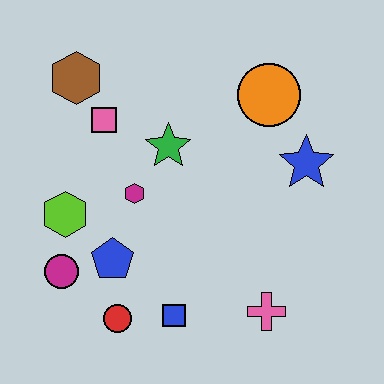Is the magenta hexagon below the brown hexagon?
Yes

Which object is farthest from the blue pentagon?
The orange circle is farthest from the blue pentagon.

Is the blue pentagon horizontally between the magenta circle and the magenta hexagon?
Yes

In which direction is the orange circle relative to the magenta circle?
The orange circle is to the right of the magenta circle.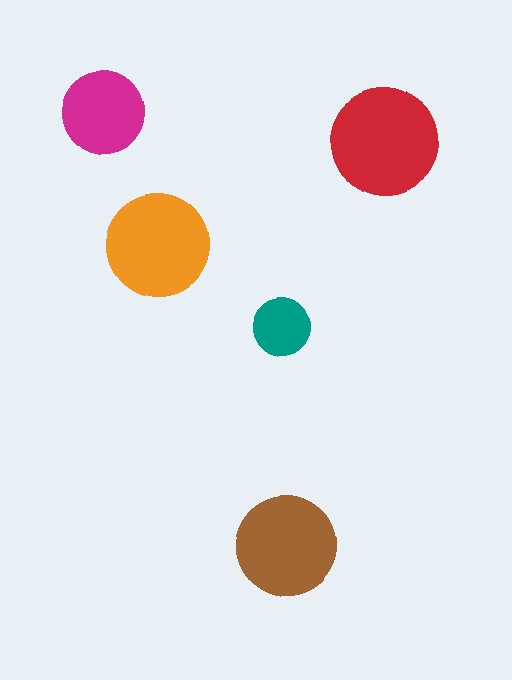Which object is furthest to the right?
The red circle is rightmost.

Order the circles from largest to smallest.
the red one, the orange one, the brown one, the magenta one, the teal one.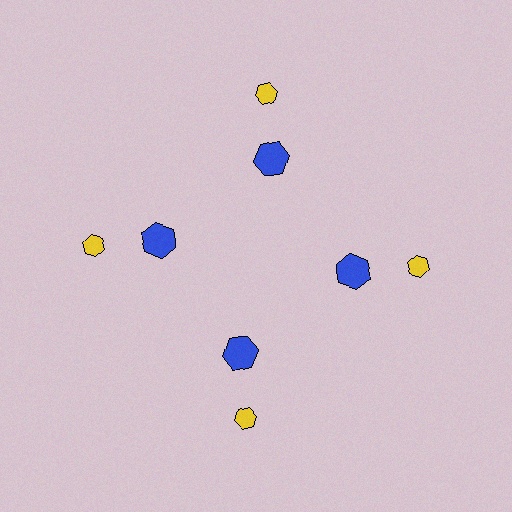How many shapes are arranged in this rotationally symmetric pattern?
There are 8 shapes, arranged in 4 groups of 2.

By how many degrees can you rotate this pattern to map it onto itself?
The pattern maps onto itself every 90 degrees of rotation.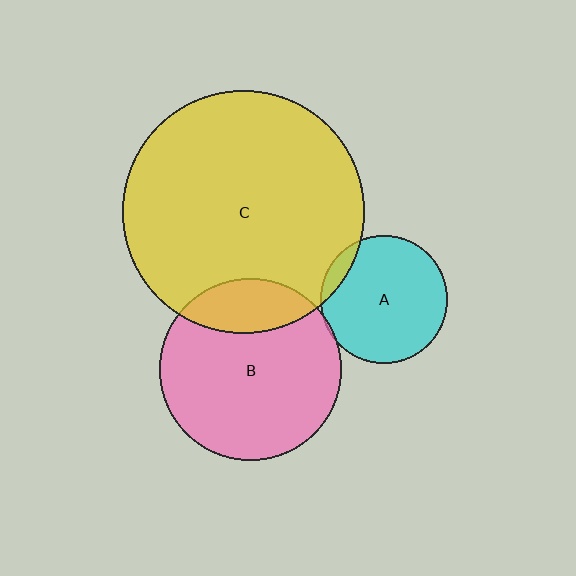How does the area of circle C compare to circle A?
Approximately 3.6 times.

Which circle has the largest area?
Circle C (yellow).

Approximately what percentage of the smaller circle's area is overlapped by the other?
Approximately 20%.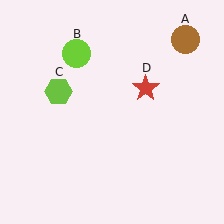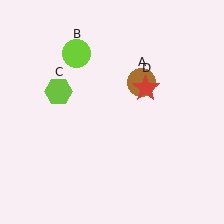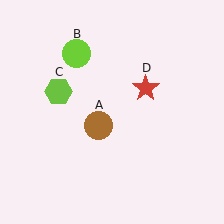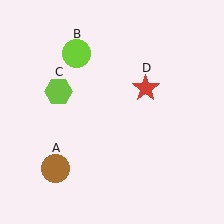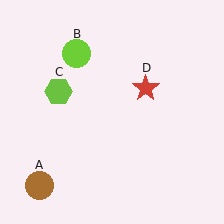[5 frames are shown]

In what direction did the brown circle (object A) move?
The brown circle (object A) moved down and to the left.